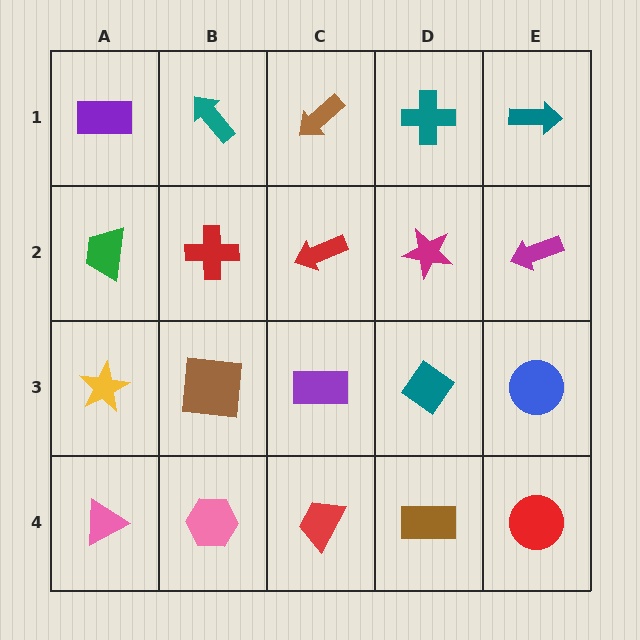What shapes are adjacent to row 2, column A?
A purple rectangle (row 1, column A), a yellow star (row 3, column A), a red cross (row 2, column B).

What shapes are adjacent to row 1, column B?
A red cross (row 2, column B), a purple rectangle (row 1, column A), a brown arrow (row 1, column C).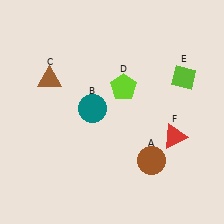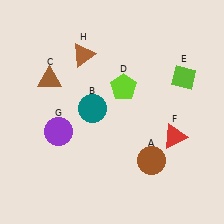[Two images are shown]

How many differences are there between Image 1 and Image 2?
There are 2 differences between the two images.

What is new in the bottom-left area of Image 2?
A purple circle (G) was added in the bottom-left area of Image 2.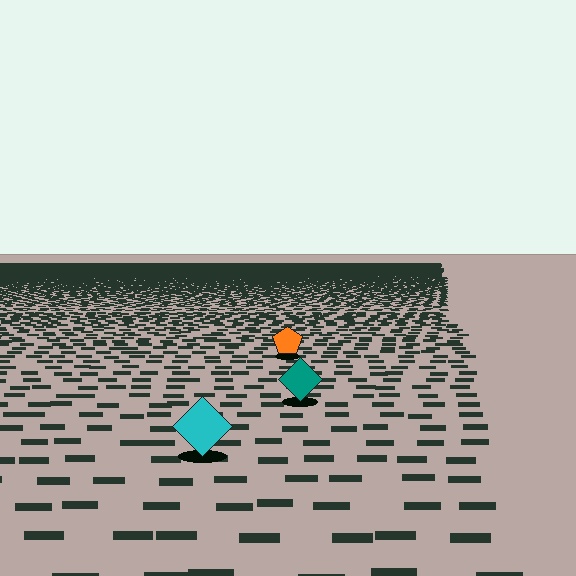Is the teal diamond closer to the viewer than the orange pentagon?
Yes. The teal diamond is closer — you can tell from the texture gradient: the ground texture is coarser near it.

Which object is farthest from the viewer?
The orange pentagon is farthest from the viewer. It appears smaller and the ground texture around it is denser.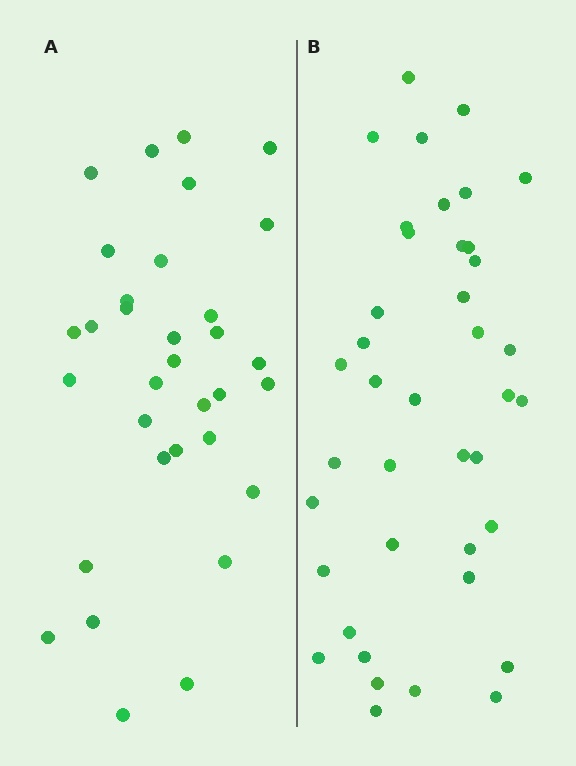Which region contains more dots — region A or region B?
Region B (the right region) has more dots.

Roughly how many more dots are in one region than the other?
Region B has roughly 8 or so more dots than region A.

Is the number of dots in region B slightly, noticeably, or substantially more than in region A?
Region B has only slightly more — the two regions are fairly close. The ratio is roughly 1.2 to 1.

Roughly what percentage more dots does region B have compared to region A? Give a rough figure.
About 20% more.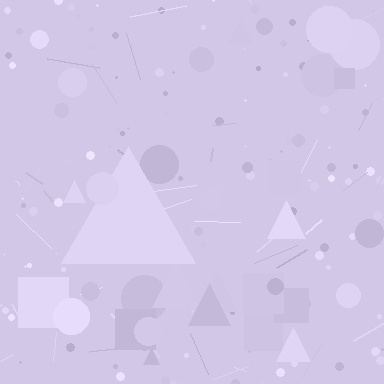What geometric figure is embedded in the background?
A triangle is embedded in the background.